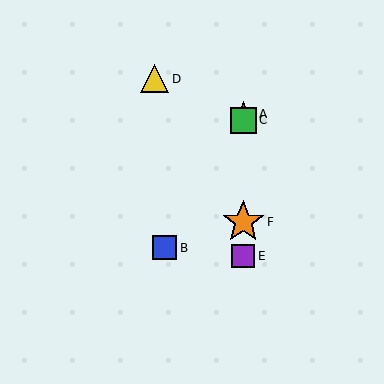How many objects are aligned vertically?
4 objects (A, C, E, F) are aligned vertically.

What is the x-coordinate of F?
Object F is at x≈243.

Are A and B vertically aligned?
No, A is at x≈243 and B is at x≈165.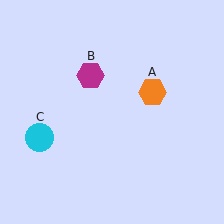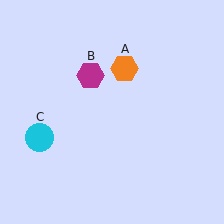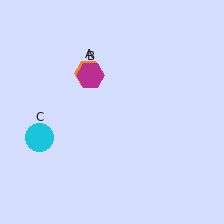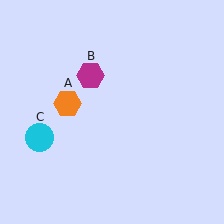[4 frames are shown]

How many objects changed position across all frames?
1 object changed position: orange hexagon (object A).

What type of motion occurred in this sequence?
The orange hexagon (object A) rotated counterclockwise around the center of the scene.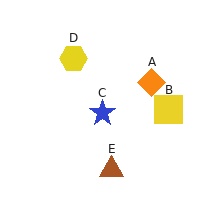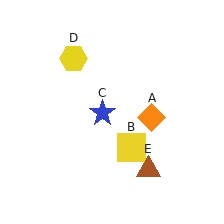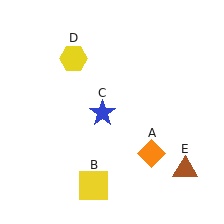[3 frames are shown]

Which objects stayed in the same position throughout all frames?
Blue star (object C) and yellow hexagon (object D) remained stationary.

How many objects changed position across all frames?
3 objects changed position: orange diamond (object A), yellow square (object B), brown triangle (object E).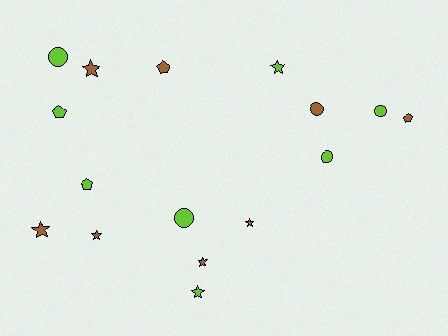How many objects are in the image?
There are 16 objects.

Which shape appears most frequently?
Star, with 7 objects.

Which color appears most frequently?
Lime, with 8 objects.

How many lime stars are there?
There are 2 lime stars.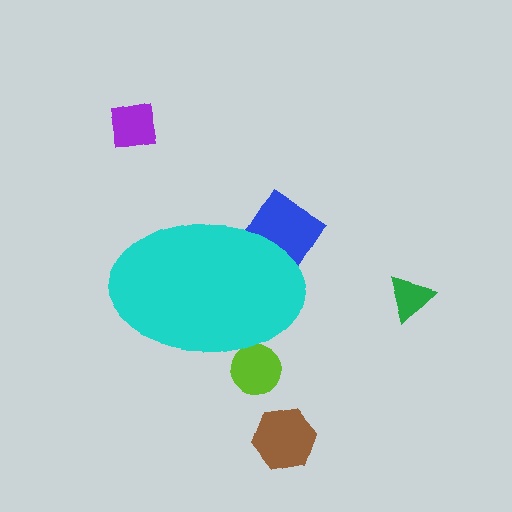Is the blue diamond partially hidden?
Yes, the blue diamond is partially hidden behind the cyan ellipse.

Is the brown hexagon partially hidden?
No, the brown hexagon is fully visible.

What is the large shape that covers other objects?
A cyan ellipse.